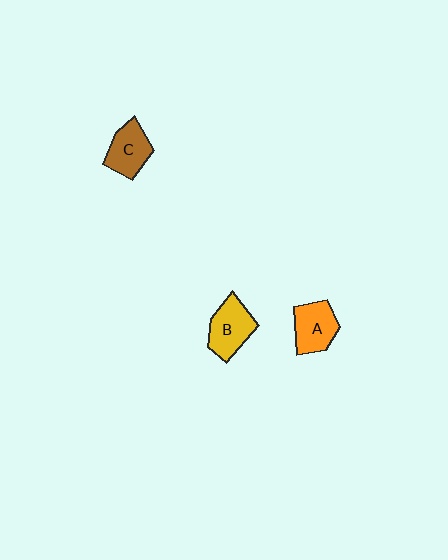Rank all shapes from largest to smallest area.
From largest to smallest: B (yellow), A (orange), C (brown).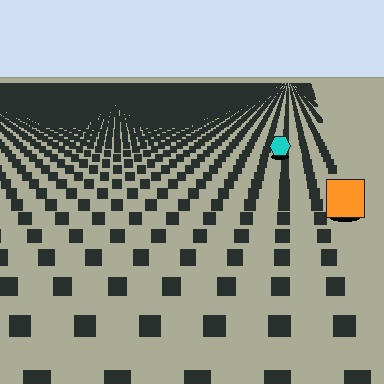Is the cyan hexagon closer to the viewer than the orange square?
No. The orange square is closer — you can tell from the texture gradient: the ground texture is coarser near it.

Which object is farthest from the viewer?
The cyan hexagon is farthest from the viewer. It appears smaller and the ground texture around it is denser.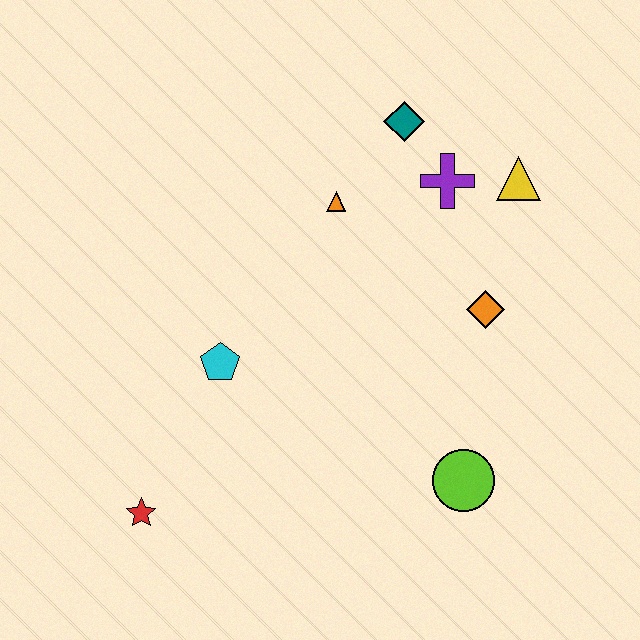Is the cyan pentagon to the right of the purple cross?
No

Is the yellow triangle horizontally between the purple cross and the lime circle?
No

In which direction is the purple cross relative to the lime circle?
The purple cross is above the lime circle.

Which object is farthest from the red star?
The yellow triangle is farthest from the red star.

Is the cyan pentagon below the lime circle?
No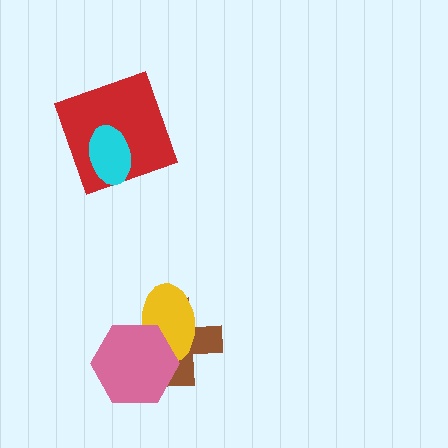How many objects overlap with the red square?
1 object overlaps with the red square.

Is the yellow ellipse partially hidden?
Yes, it is partially covered by another shape.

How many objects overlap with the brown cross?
2 objects overlap with the brown cross.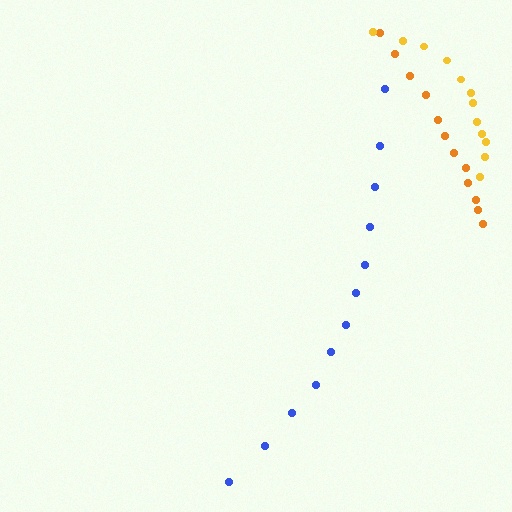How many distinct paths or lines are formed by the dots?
There are 3 distinct paths.